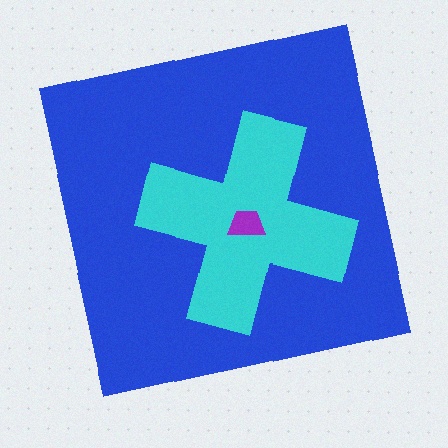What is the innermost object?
The purple trapezoid.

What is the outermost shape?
The blue square.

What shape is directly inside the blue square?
The cyan cross.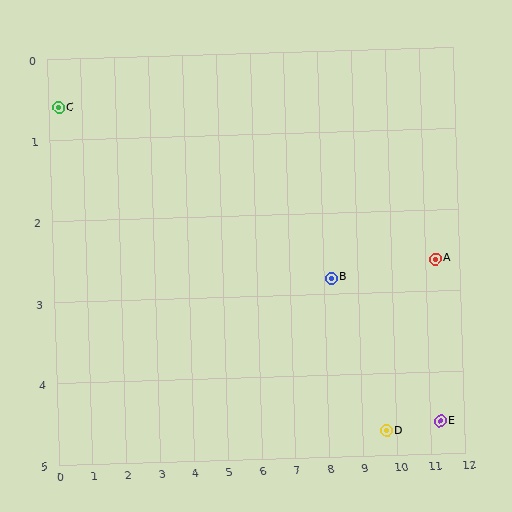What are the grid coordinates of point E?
Point E is at approximately (11.3, 4.6).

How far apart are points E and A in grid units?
Points E and A are about 2.0 grid units apart.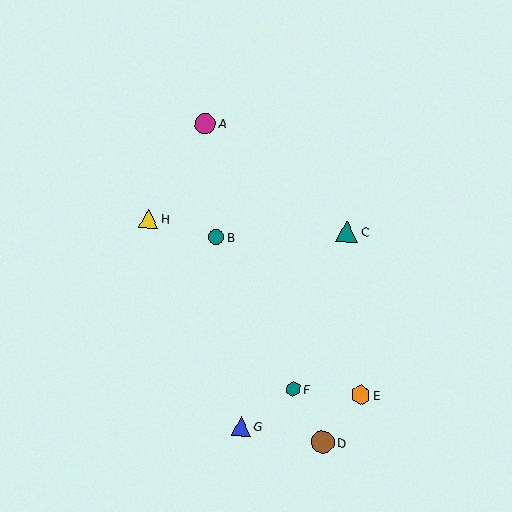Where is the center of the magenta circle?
The center of the magenta circle is at (205, 124).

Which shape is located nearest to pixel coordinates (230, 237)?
The teal circle (labeled B) at (216, 237) is nearest to that location.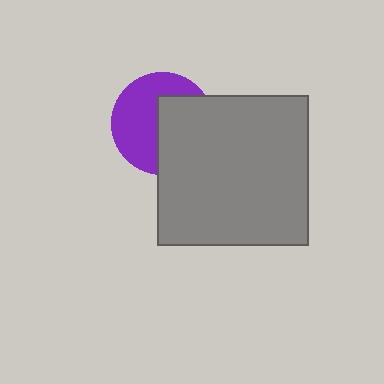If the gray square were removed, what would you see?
You would see the complete purple circle.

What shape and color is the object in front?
The object in front is a gray square.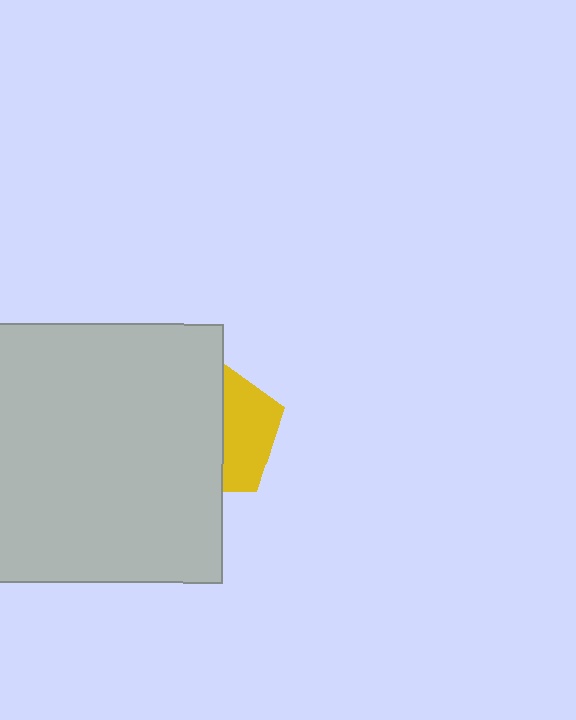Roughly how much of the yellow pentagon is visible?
A small part of it is visible (roughly 40%).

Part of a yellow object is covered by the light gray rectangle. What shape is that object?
It is a pentagon.